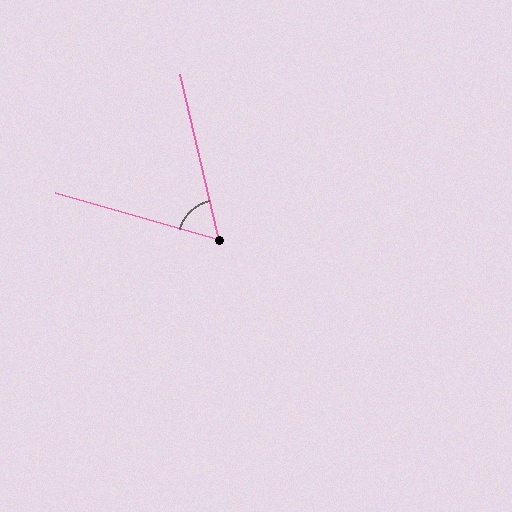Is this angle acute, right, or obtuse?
It is acute.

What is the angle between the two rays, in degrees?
Approximately 61 degrees.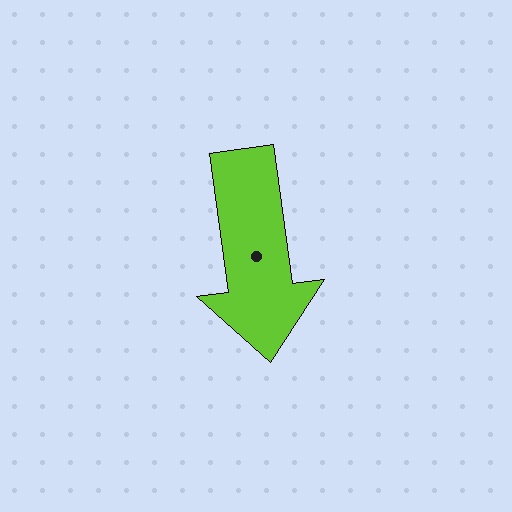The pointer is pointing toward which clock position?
Roughly 6 o'clock.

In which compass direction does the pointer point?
South.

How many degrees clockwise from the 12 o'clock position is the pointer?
Approximately 172 degrees.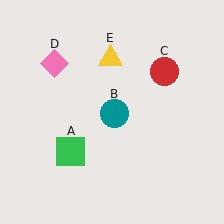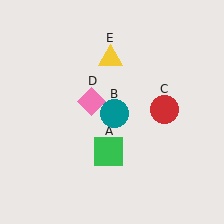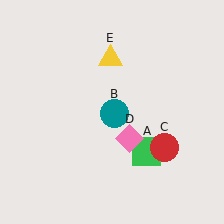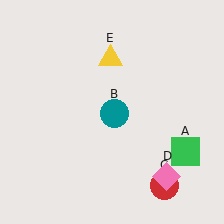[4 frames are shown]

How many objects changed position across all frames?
3 objects changed position: green square (object A), red circle (object C), pink diamond (object D).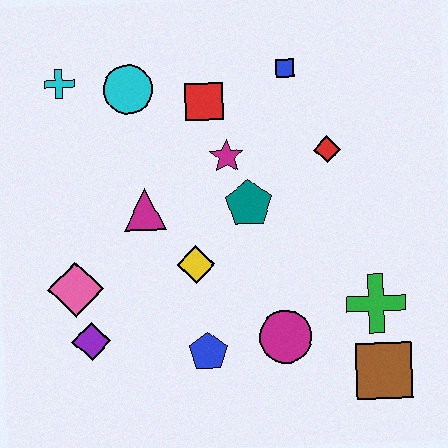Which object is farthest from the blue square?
The purple diamond is farthest from the blue square.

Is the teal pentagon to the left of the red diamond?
Yes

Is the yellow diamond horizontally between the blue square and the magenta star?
No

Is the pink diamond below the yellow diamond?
Yes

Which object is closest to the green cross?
The brown square is closest to the green cross.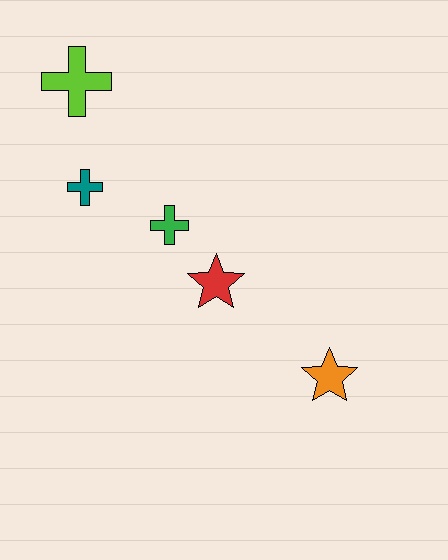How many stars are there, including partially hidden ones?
There are 2 stars.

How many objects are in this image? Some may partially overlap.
There are 5 objects.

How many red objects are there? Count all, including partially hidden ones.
There is 1 red object.